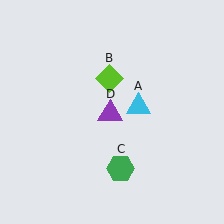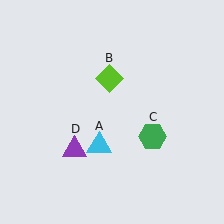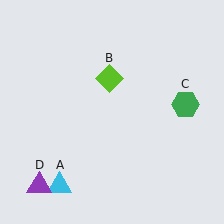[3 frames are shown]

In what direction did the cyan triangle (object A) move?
The cyan triangle (object A) moved down and to the left.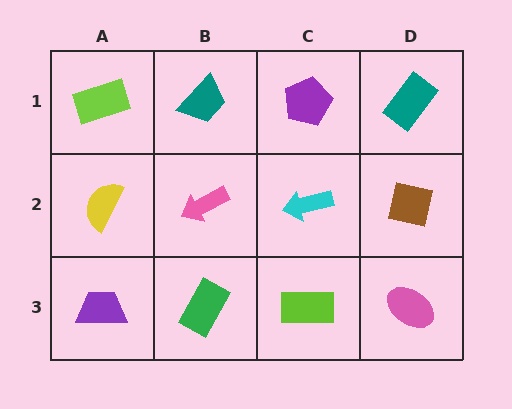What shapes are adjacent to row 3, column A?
A yellow semicircle (row 2, column A), a green rectangle (row 3, column B).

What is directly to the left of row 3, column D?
A lime rectangle.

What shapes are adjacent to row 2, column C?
A purple pentagon (row 1, column C), a lime rectangle (row 3, column C), a pink arrow (row 2, column B), a brown square (row 2, column D).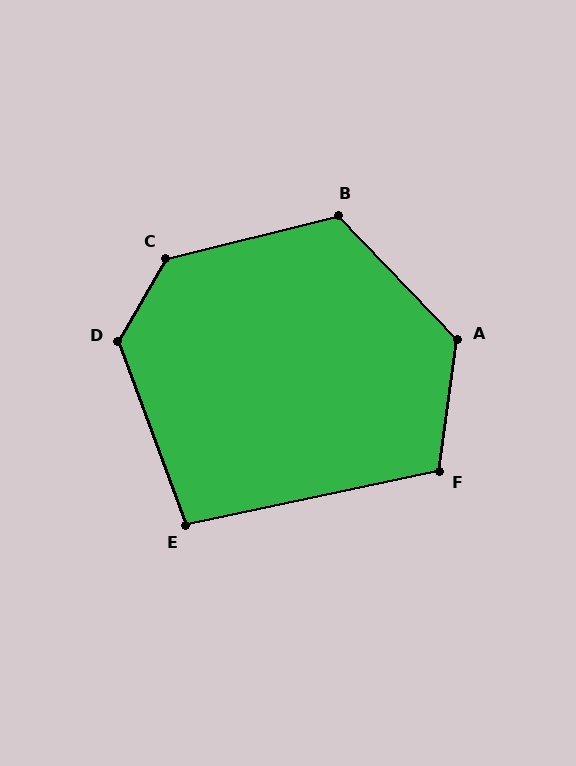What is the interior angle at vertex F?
Approximately 110 degrees (obtuse).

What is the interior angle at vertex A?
Approximately 128 degrees (obtuse).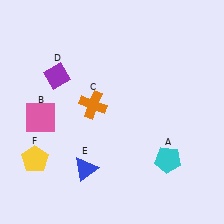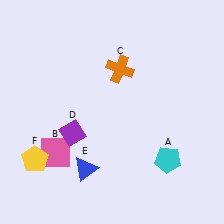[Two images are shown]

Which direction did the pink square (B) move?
The pink square (B) moved down.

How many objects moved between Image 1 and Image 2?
3 objects moved between the two images.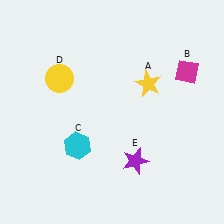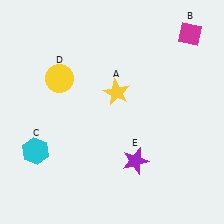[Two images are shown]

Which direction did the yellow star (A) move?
The yellow star (A) moved left.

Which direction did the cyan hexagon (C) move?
The cyan hexagon (C) moved left.